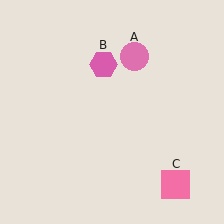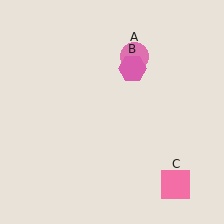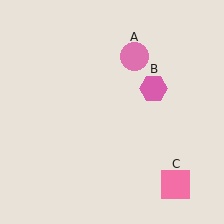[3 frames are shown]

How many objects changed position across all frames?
1 object changed position: pink hexagon (object B).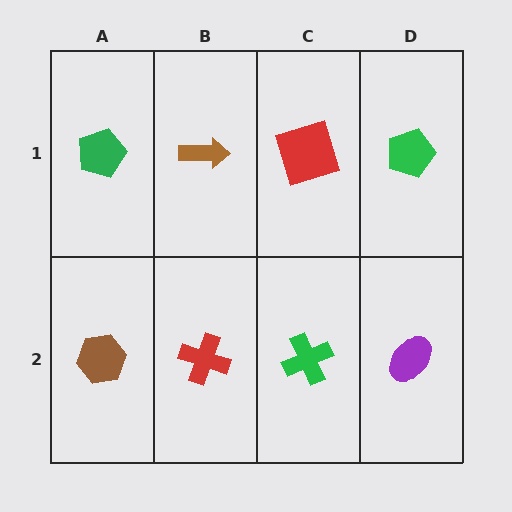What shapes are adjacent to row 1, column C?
A green cross (row 2, column C), a brown arrow (row 1, column B), a green pentagon (row 1, column D).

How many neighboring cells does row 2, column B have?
3.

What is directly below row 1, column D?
A purple ellipse.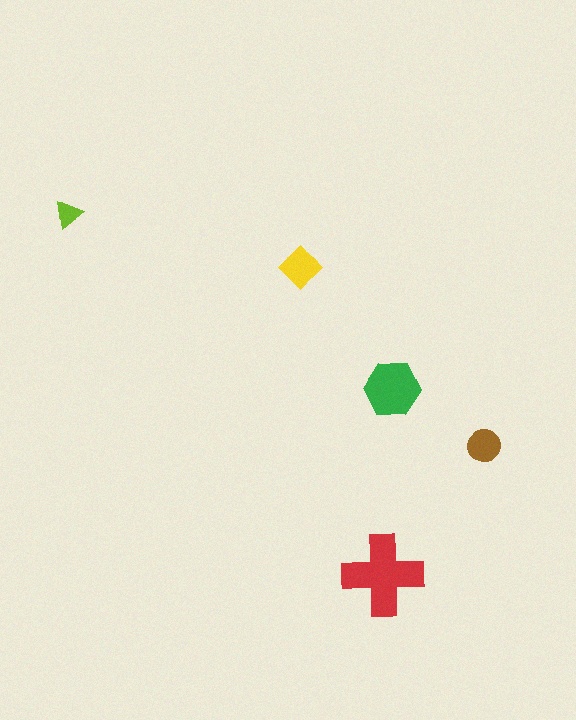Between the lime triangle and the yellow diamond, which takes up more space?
The yellow diamond.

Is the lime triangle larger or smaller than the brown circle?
Smaller.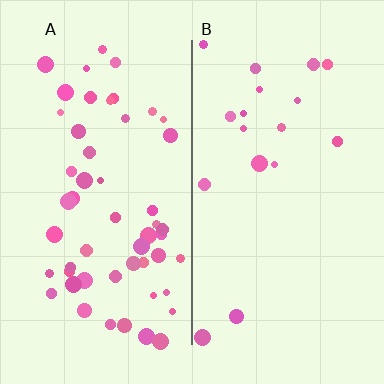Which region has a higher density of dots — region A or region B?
A (the left).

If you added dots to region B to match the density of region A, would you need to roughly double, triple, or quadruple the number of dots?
Approximately triple.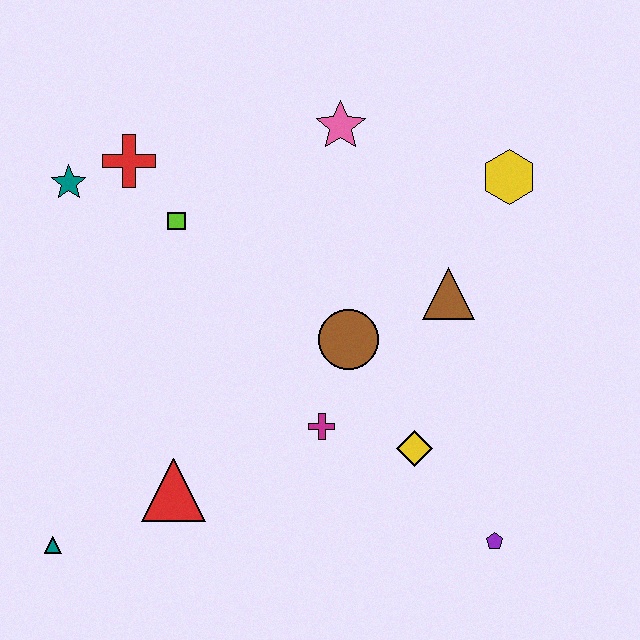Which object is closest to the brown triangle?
The brown circle is closest to the brown triangle.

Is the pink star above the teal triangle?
Yes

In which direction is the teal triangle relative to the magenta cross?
The teal triangle is to the left of the magenta cross.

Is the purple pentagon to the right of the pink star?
Yes